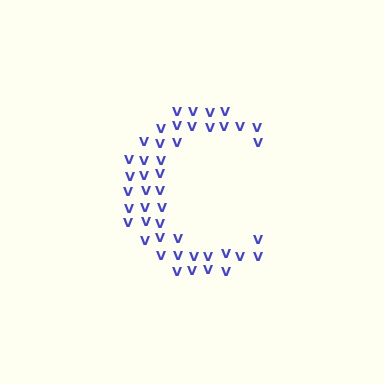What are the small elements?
The small elements are letter V's.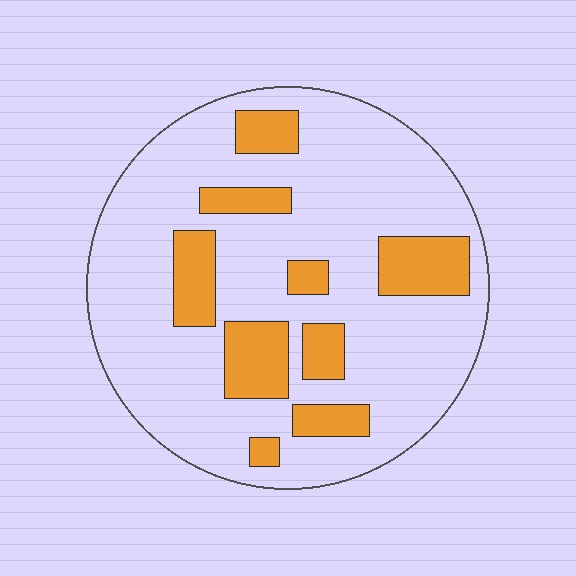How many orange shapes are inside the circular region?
9.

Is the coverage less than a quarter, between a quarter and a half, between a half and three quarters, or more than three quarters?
Less than a quarter.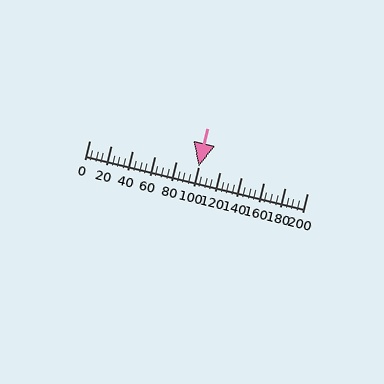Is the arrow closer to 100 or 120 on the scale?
The arrow is closer to 100.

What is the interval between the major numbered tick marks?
The major tick marks are spaced 20 units apart.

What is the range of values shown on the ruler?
The ruler shows values from 0 to 200.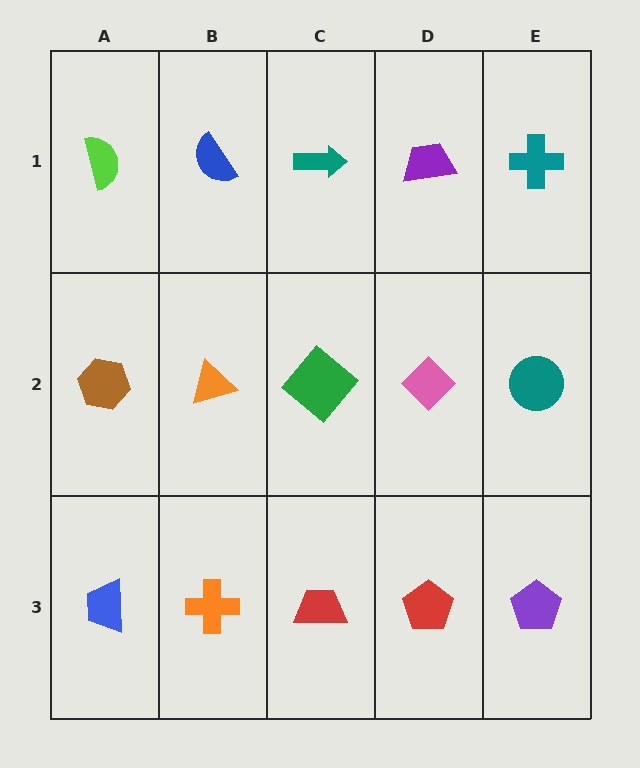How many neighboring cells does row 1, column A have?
2.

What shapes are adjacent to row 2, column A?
A lime semicircle (row 1, column A), a blue trapezoid (row 3, column A), an orange triangle (row 2, column B).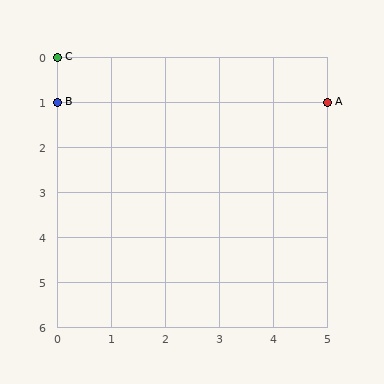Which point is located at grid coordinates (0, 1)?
Point B is at (0, 1).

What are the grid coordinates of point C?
Point C is at grid coordinates (0, 0).